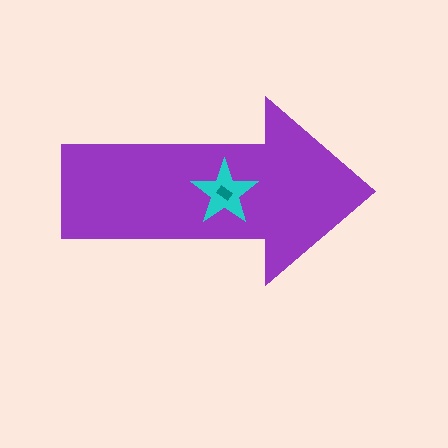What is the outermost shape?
The purple arrow.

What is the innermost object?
The teal rectangle.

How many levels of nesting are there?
3.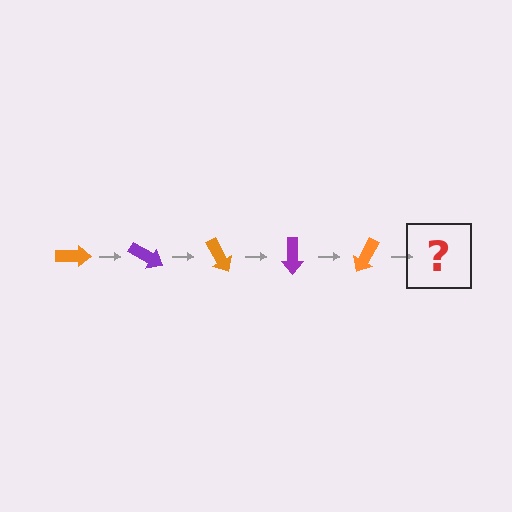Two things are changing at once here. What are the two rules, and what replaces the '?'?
The two rules are that it rotates 30 degrees each step and the color cycles through orange and purple. The '?' should be a purple arrow, rotated 150 degrees from the start.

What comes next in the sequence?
The next element should be a purple arrow, rotated 150 degrees from the start.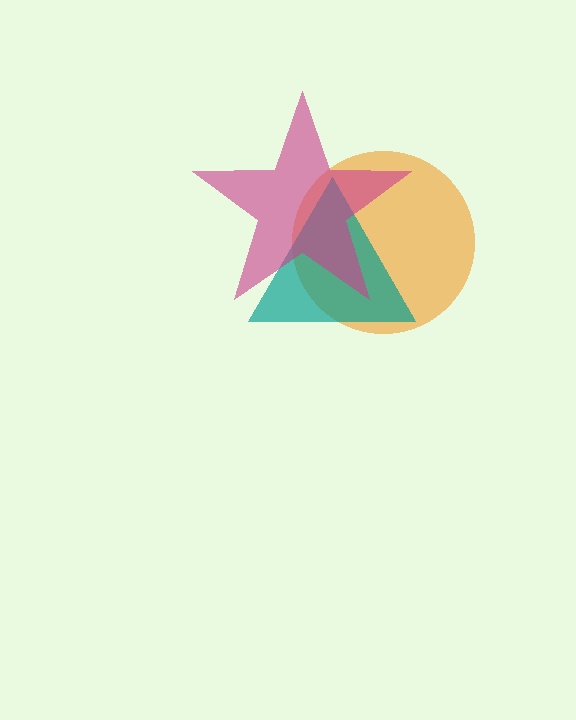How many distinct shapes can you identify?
There are 3 distinct shapes: an orange circle, a teal triangle, a magenta star.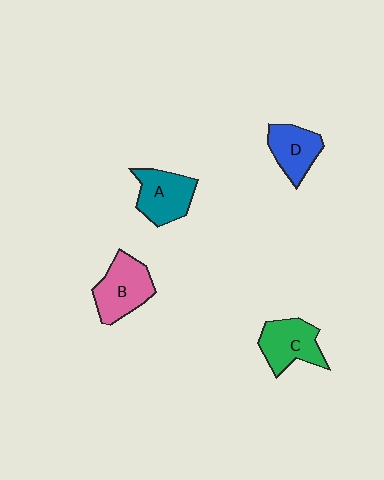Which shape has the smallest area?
Shape D (blue).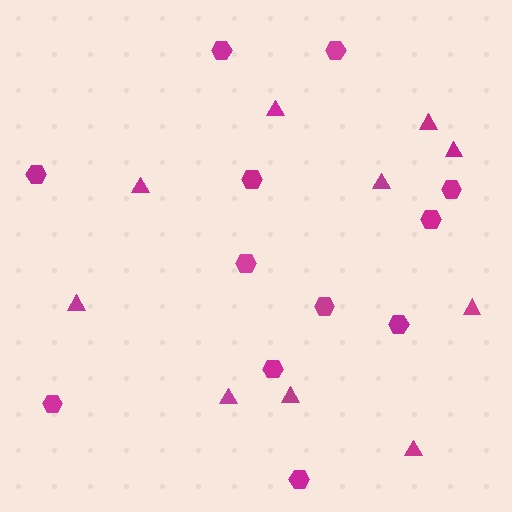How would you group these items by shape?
There are 2 groups: one group of triangles (10) and one group of hexagons (12).